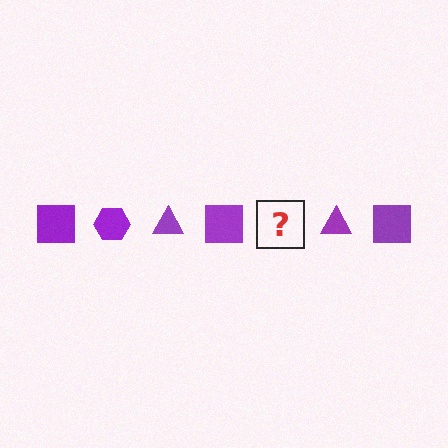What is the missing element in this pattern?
The missing element is a purple hexagon.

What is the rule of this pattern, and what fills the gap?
The rule is that the pattern cycles through square, hexagon, triangle shapes in purple. The gap should be filled with a purple hexagon.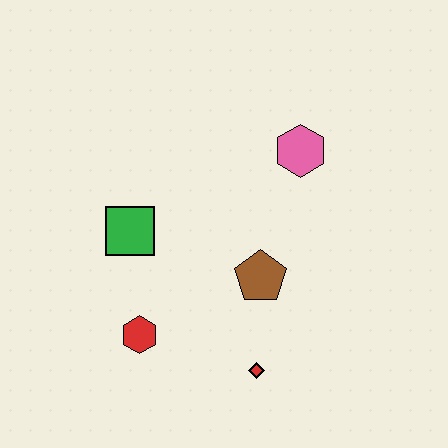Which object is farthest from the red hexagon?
The pink hexagon is farthest from the red hexagon.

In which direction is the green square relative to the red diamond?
The green square is above the red diamond.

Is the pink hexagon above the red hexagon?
Yes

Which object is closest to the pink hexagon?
The brown pentagon is closest to the pink hexagon.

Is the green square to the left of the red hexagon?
Yes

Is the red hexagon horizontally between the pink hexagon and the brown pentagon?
No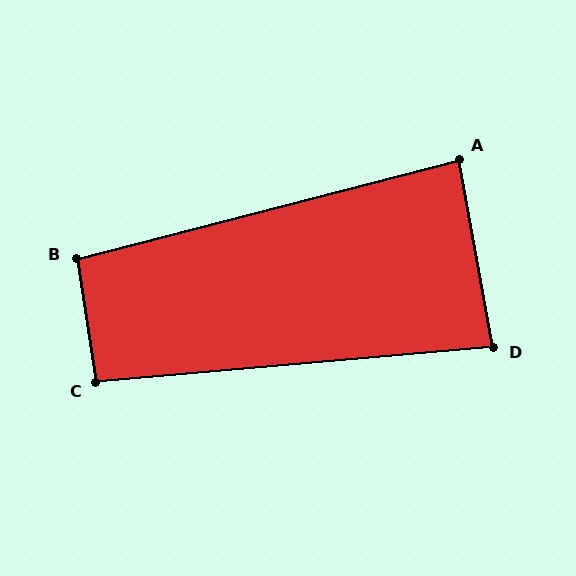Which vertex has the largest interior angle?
B, at approximately 95 degrees.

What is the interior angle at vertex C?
Approximately 94 degrees (approximately right).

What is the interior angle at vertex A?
Approximately 86 degrees (approximately right).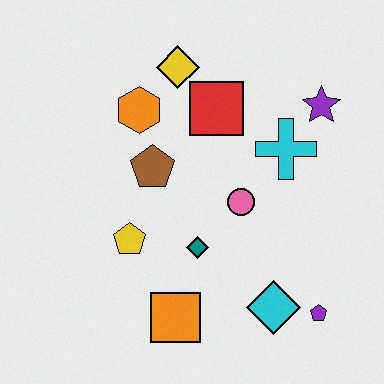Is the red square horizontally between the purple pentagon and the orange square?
Yes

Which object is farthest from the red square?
The purple pentagon is farthest from the red square.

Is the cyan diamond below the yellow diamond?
Yes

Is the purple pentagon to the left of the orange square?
No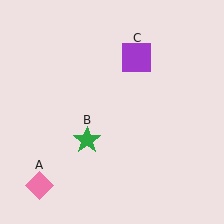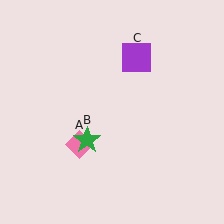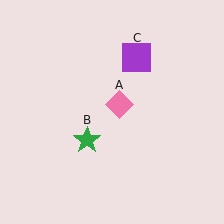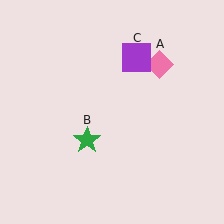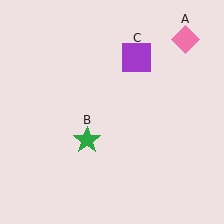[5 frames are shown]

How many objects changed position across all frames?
1 object changed position: pink diamond (object A).